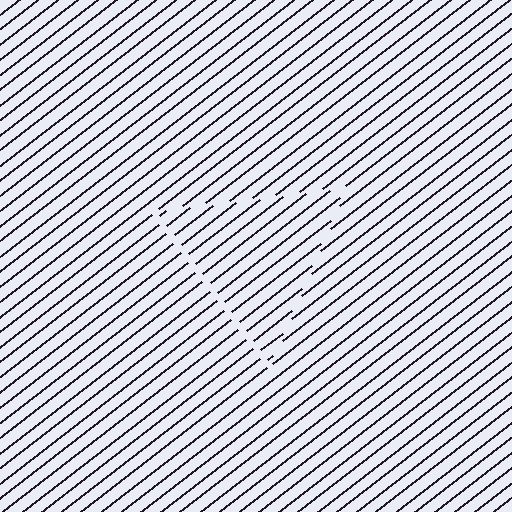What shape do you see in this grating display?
An illusory triangle. The interior of the shape contains the same grating, shifted by half a period — the contour is defined by the phase discontinuity where line-ends from the inner and outer gratings abut.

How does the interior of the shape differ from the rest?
The interior of the shape contains the same grating, shifted by half a period — the contour is defined by the phase discontinuity where line-ends from the inner and outer gratings abut.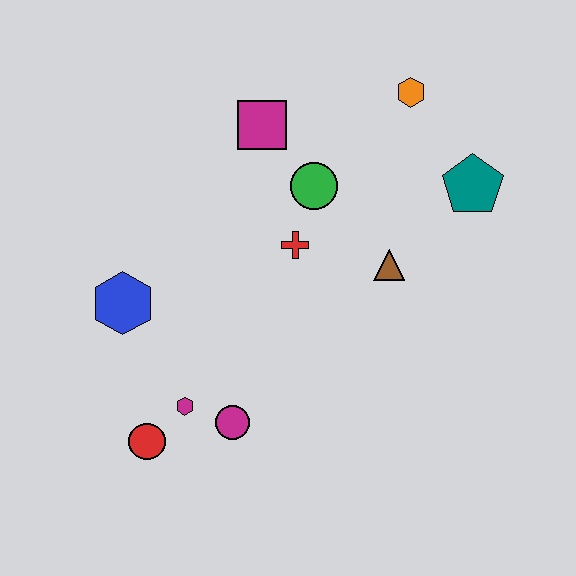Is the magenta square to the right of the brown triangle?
No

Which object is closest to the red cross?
The green circle is closest to the red cross.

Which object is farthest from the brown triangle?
The red circle is farthest from the brown triangle.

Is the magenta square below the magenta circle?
No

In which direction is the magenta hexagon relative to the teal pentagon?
The magenta hexagon is to the left of the teal pentagon.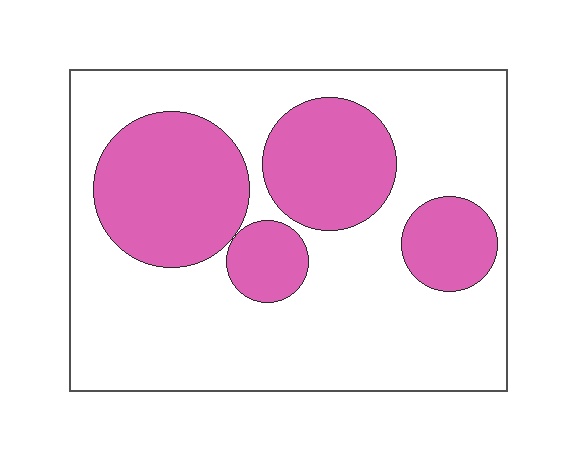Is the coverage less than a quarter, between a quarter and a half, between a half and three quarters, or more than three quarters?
Between a quarter and a half.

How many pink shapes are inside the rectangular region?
4.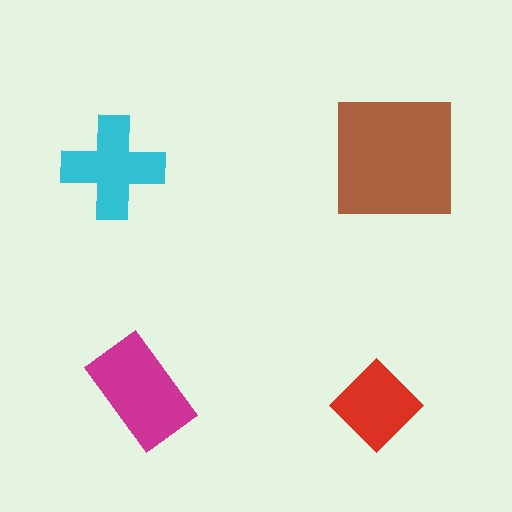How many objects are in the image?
There are 4 objects in the image.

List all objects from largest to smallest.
The brown square, the magenta rectangle, the cyan cross, the red diamond.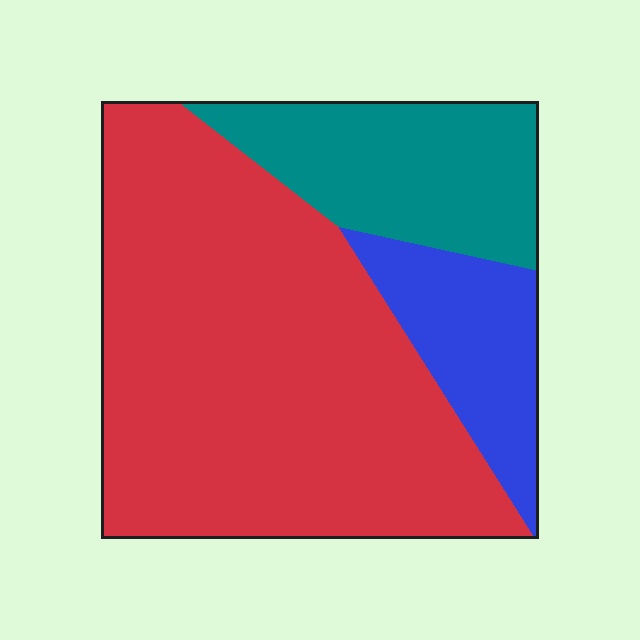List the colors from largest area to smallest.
From largest to smallest: red, teal, blue.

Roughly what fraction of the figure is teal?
Teal takes up about one fifth (1/5) of the figure.